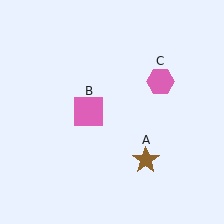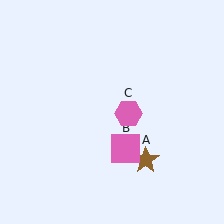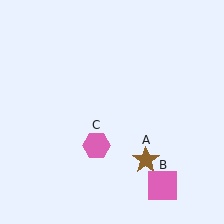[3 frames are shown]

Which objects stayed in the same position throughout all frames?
Brown star (object A) remained stationary.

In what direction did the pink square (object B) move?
The pink square (object B) moved down and to the right.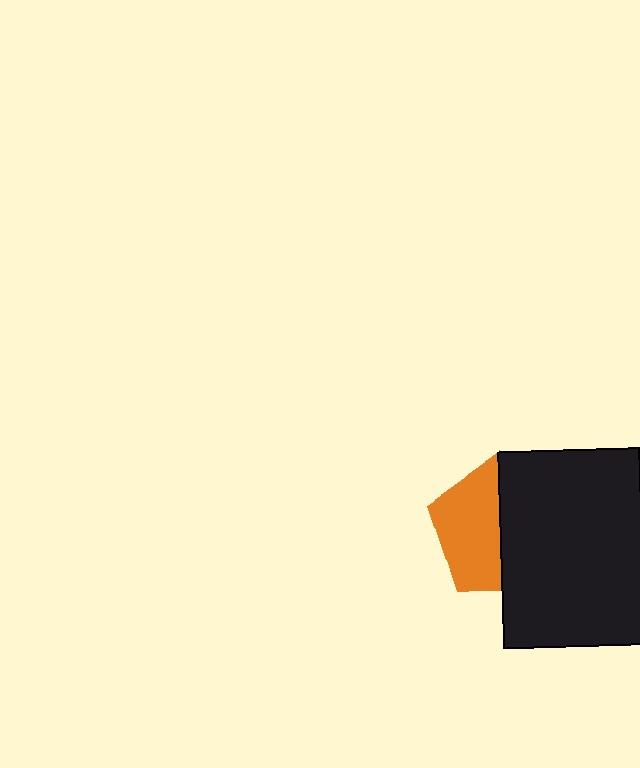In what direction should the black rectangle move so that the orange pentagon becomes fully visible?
The black rectangle should move right. That is the shortest direction to clear the overlap and leave the orange pentagon fully visible.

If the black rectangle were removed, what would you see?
You would see the complete orange pentagon.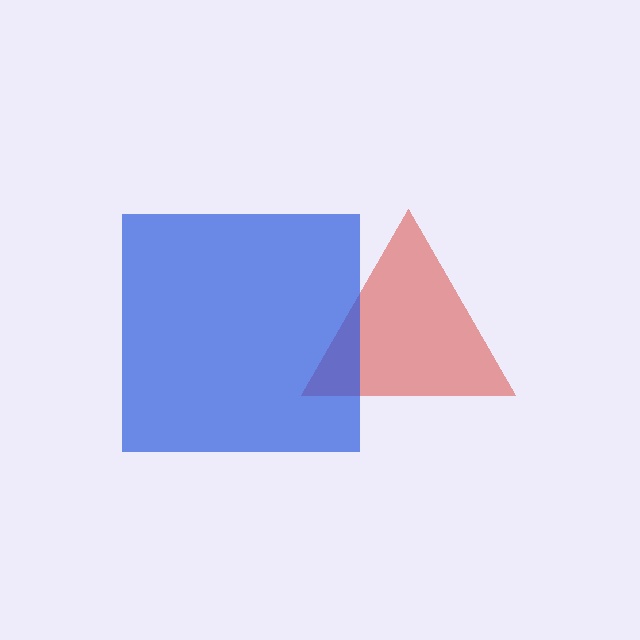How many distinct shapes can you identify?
There are 2 distinct shapes: a red triangle, a blue square.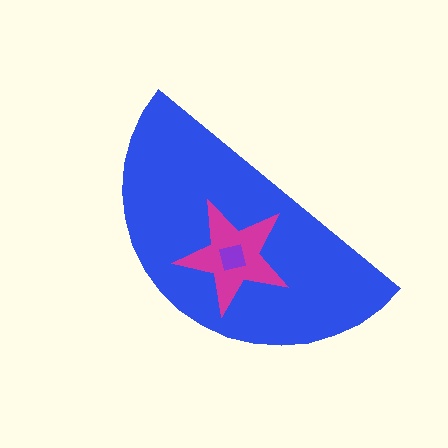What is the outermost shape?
The blue semicircle.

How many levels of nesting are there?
3.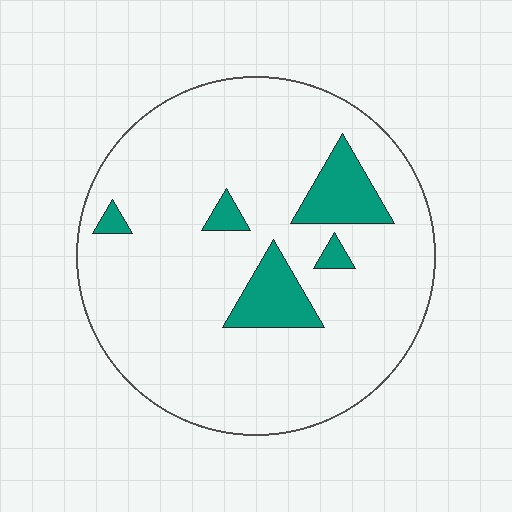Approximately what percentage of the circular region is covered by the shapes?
Approximately 10%.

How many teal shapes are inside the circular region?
5.